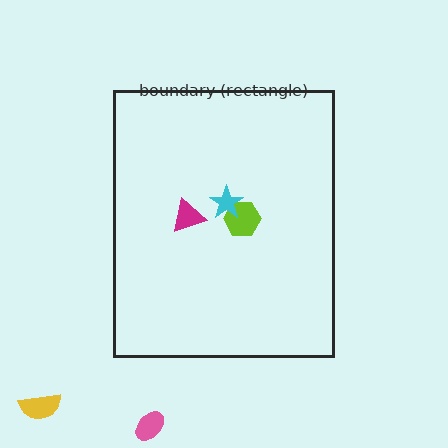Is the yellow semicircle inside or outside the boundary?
Outside.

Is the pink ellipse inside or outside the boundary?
Outside.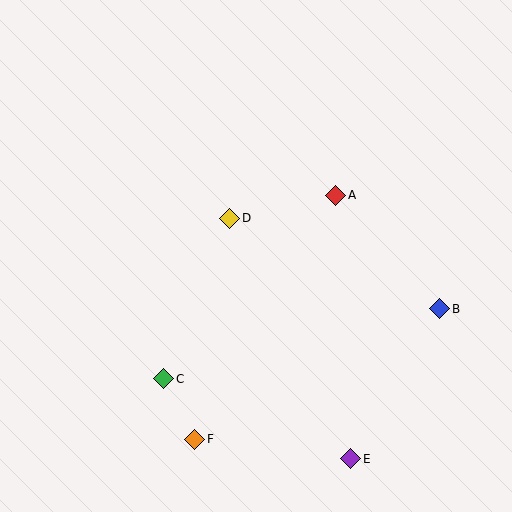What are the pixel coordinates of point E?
Point E is at (351, 459).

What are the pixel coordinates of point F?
Point F is at (195, 439).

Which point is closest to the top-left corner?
Point D is closest to the top-left corner.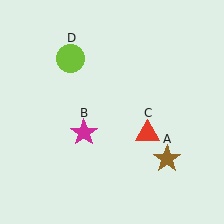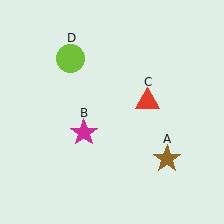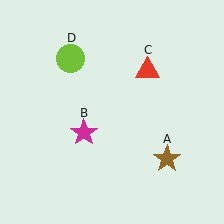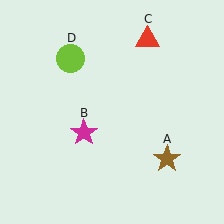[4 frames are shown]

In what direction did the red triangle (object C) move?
The red triangle (object C) moved up.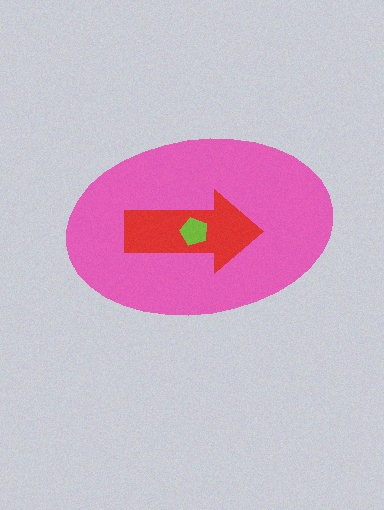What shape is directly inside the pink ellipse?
The red arrow.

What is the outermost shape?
The pink ellipse.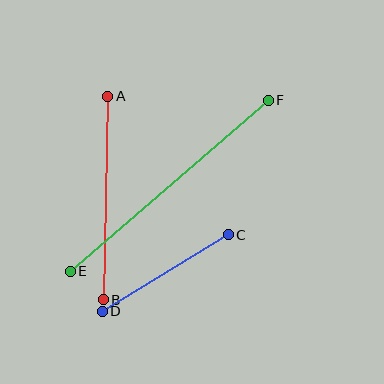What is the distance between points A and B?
The distance is approximately 204 pixels.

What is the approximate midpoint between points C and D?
The midpoint is at approximately (165, 273) pixels.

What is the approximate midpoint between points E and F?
The midpoint is at approximately (169, 186) pixels.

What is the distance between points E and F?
The distance is approximately 262 pixels.